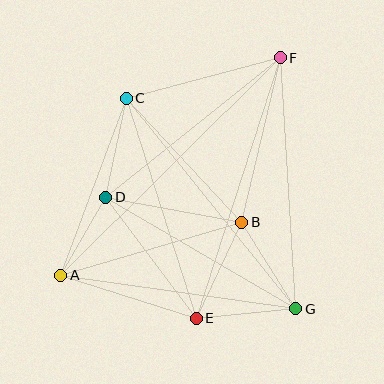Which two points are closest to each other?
Points A and D are closest to each other.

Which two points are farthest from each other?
Points A and F are farthest from each other.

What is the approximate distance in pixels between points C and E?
The distance between C and E is approximately 231 pixels.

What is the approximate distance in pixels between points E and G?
The distance between E and G is approximately 100 pixels.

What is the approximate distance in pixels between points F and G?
The distance between F and G is approximately 251 pixels.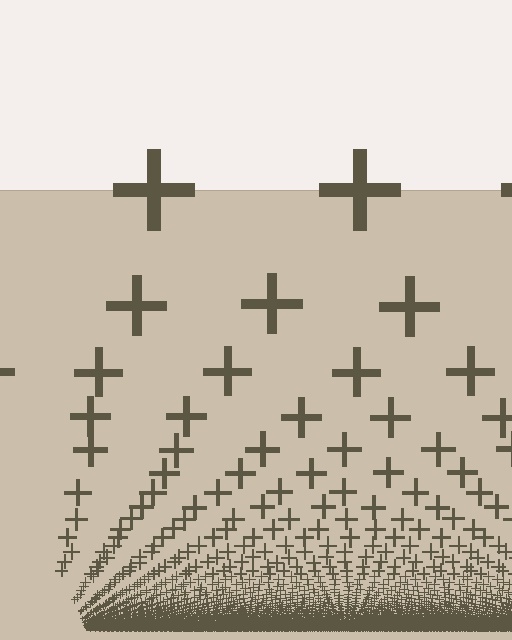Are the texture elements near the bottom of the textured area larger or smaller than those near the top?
Smaller. The gradient is inverted — elements near the bottom are smaller and denser.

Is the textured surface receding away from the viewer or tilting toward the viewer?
The surface appears to tilt toward the viewer. Texture elements get larger and sparser toward the top.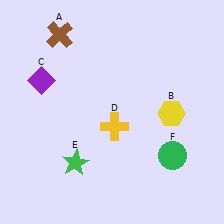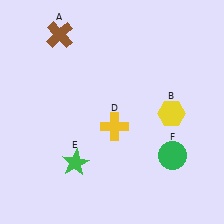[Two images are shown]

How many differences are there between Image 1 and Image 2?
There is 1 difference between the two images.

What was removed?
The purple diamond (C) was removed in Image 2.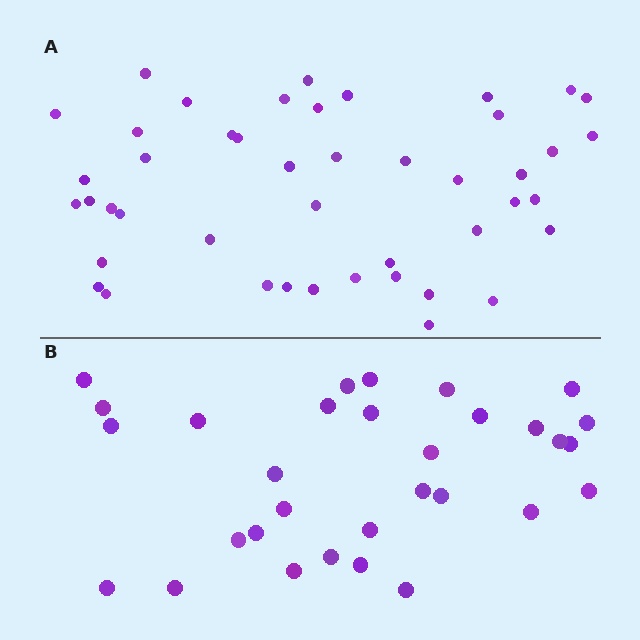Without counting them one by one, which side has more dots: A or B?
Region A (the top region) has more dots.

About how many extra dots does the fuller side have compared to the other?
Region A has approximately 15 more dots than region B.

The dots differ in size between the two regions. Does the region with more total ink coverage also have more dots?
No. Region B has more total ink coverage because its dots are larger, but region A actually contains more individual dots. Total area can be misleading — the number of items is what matters here.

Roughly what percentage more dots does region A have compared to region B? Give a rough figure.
About 45% more.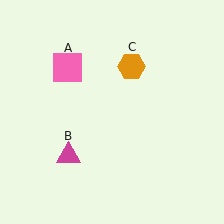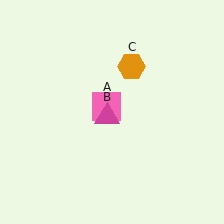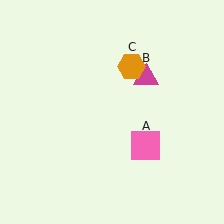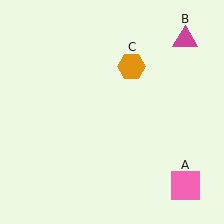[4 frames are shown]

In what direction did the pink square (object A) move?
The pink square (object A) moved down and to the right.